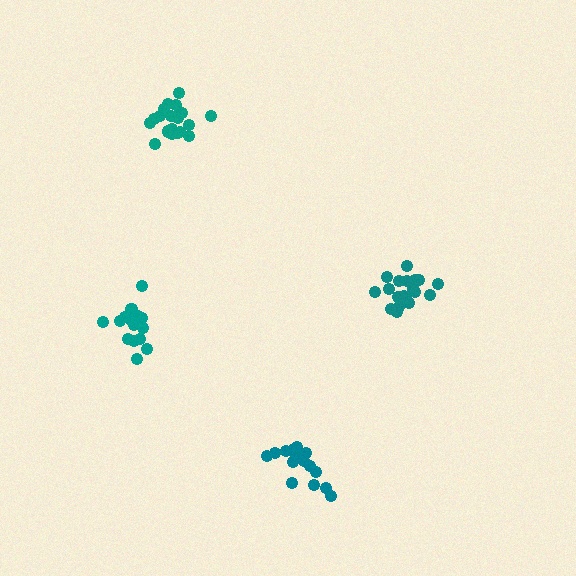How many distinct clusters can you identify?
There are 4 distinct clusters.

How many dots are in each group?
Group 1: 21 dots, Group 2: 16 dots, Group 3: 21 dots, Group 4: 17 dots (75 total).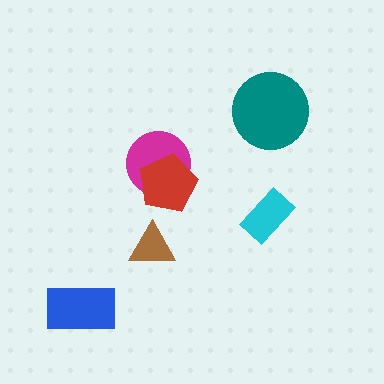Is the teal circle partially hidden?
No, no other shape covers it.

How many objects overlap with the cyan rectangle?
0 objects overlap with the cyan rectangle.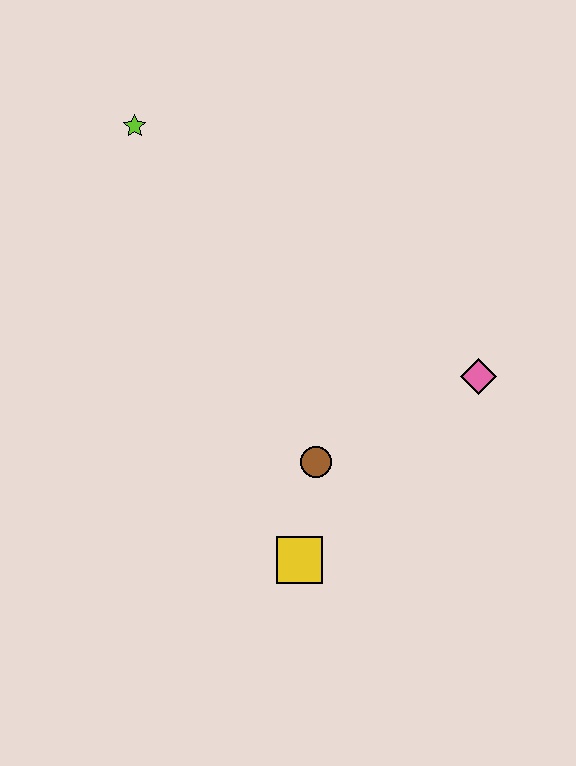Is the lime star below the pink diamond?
No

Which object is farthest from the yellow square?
The lime star is farthest from the yellow square.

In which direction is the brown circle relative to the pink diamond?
The brown circle is to the left of the pink diamond.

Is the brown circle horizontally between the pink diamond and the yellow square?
Yes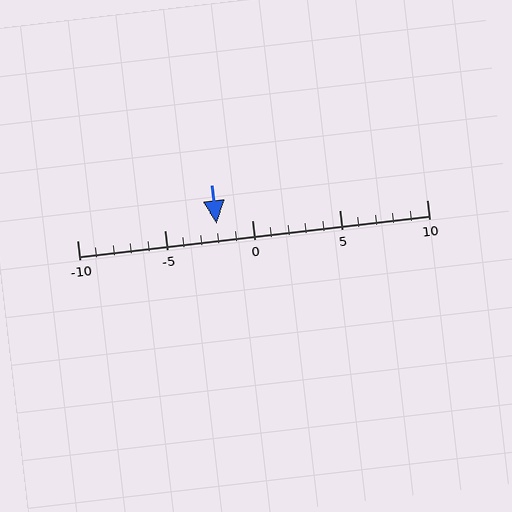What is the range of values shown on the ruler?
The ruler shows values from -10 to 10.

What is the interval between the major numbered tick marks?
The major tick marks are spaced 5 units apart.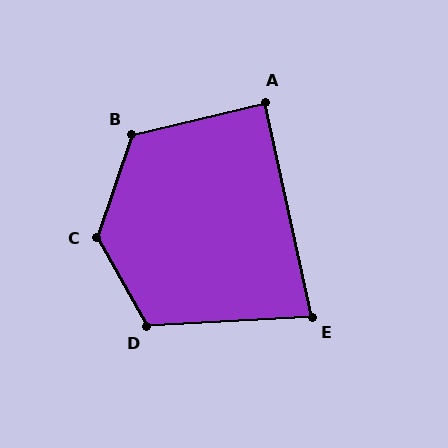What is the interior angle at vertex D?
Approximately 116 degrees (obtuse).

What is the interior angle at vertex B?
Approximately 123 degrees (obtuse).